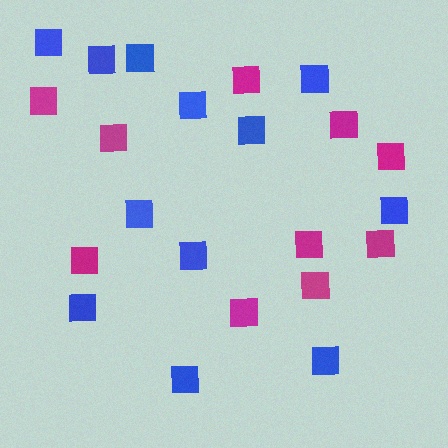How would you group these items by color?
There are 2 groups: one group of magenta squares (10) and one group of blue squares (12).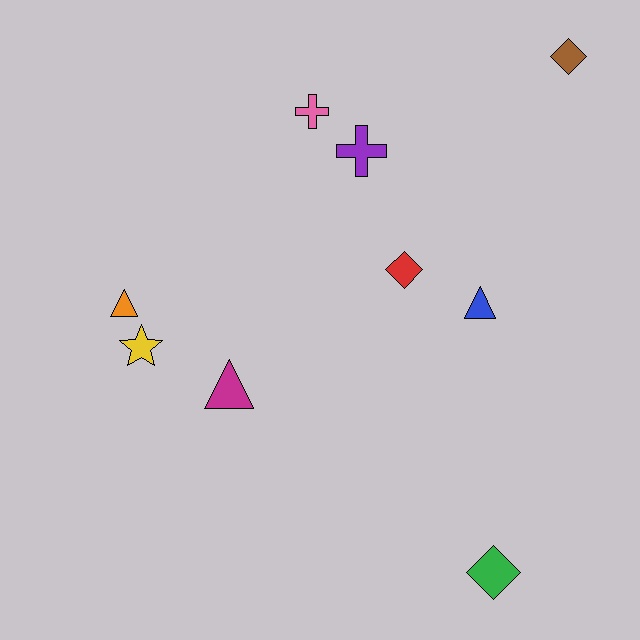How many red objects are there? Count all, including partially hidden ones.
There is 1 red object.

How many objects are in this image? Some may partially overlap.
There are 9 objects.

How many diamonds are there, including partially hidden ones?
There are 3 diamonds.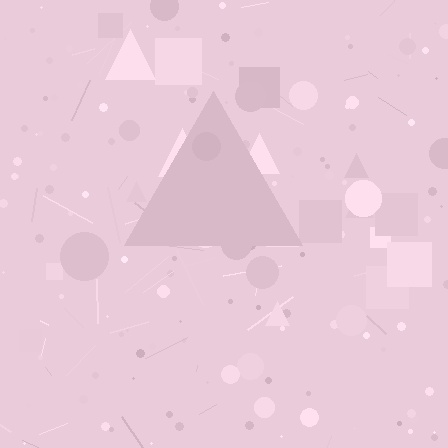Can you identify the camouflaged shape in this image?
The camouflaged shape is a triangle.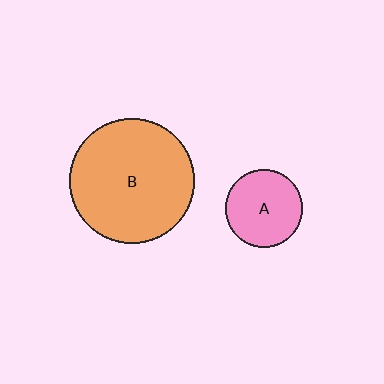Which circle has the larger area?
Circle B (orange).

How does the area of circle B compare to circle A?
Approximately 2.6 times.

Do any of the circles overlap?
No, none of the circles overlap.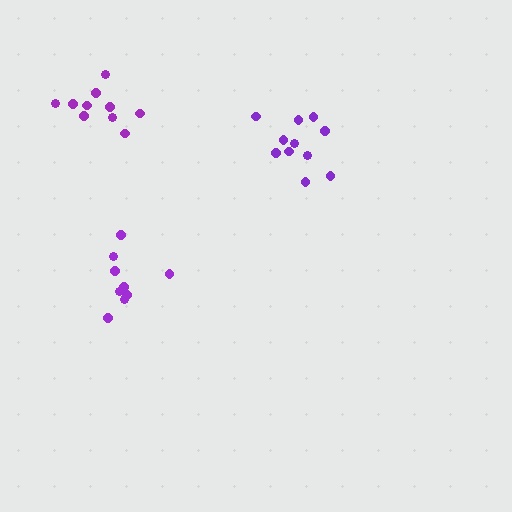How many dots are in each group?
Group 1: 11 dots, Group 2: 9 dots, Group 3: 10 dots (30 total).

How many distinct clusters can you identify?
There are 3 distinct clusters.